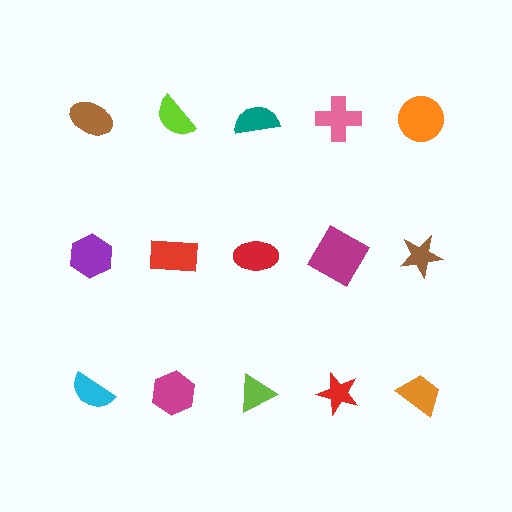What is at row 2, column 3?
A red ellipse.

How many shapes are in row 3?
5 shapes.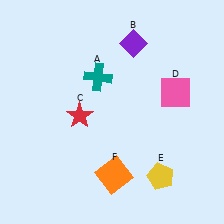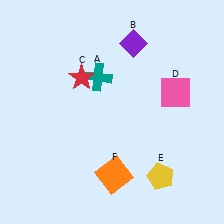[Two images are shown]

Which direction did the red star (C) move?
The red star (C) moved up.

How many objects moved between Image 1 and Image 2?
1 object moved between the two images.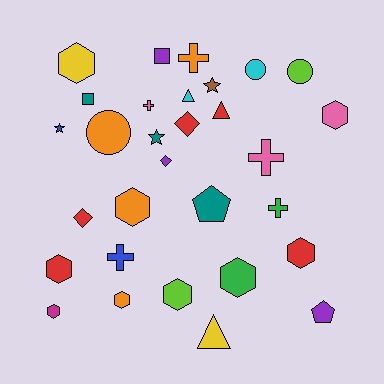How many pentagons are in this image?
There are 2 pentagons.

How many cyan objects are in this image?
There are 2 cyan objects.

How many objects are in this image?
There are 30 objects.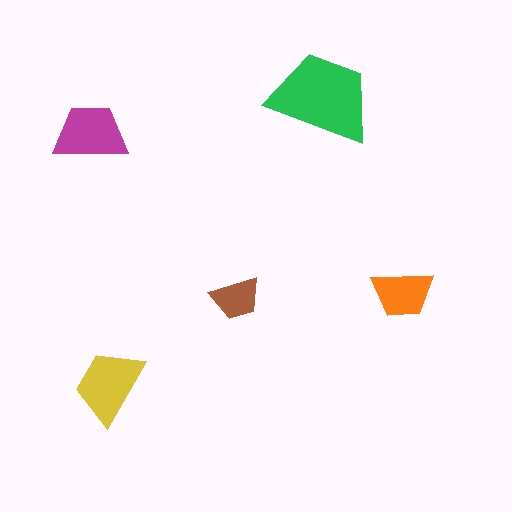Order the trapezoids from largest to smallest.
the green one, the yellow one, the magenta one, the orange one, the brown one.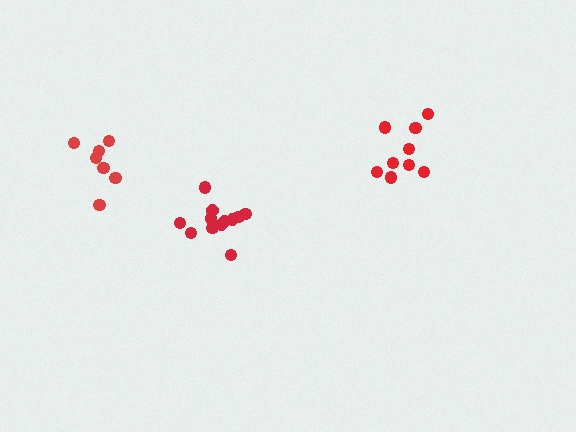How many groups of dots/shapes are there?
There are 3 groups.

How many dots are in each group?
Group 1: 9 dots, Group 2: 12 dots, Group 3: 7 dots (28 total).